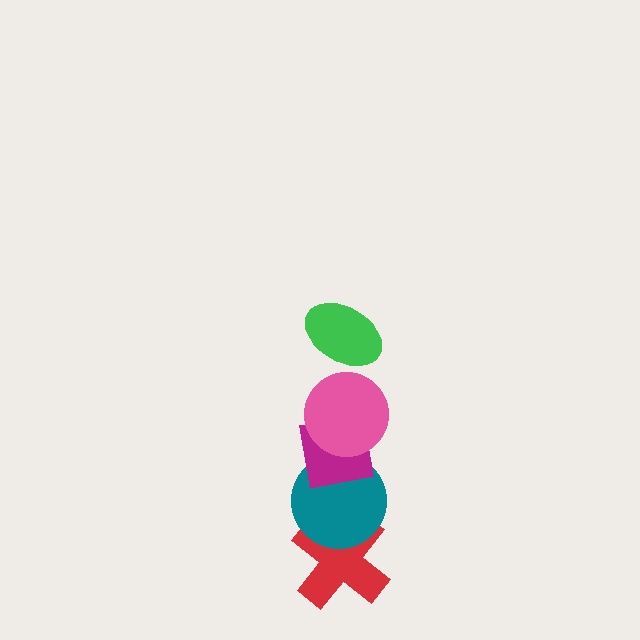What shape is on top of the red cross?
The teal circle is on top of the red cross.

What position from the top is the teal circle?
The teal circle is 4th from the top.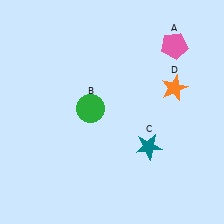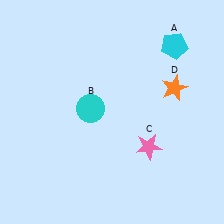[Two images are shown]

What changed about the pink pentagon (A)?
In Image 1, A is pink. In Image 2, it changed to cyan.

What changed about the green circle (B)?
In Image 1, B is green. In Image 2, it changed to cyan.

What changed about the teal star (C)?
In Image 1, C is teal. In Image 2, it changed to pink.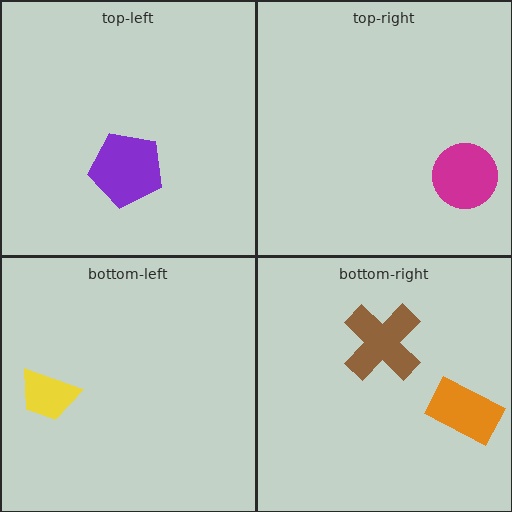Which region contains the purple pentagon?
The top-left region.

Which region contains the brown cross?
The bottom-right region.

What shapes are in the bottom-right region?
The orange rectangle, the brown cross.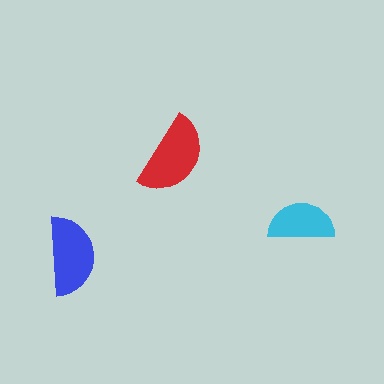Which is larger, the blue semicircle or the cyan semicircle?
The blue one.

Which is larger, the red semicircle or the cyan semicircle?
The red one.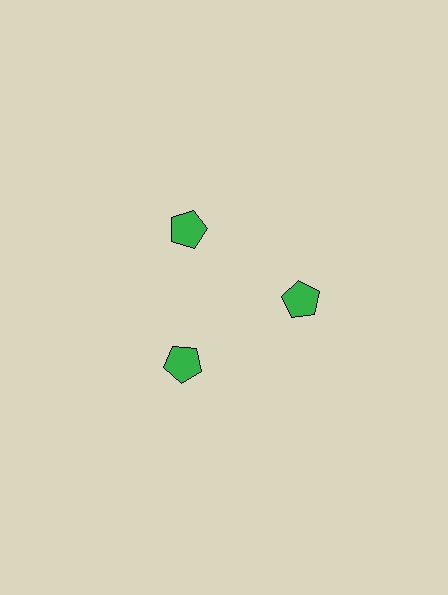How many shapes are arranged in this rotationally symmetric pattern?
There are 3 shapes, arranged in 3 groups of 1.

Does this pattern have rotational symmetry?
Yes, this pattern has 3-fold rotational symmetry. It looks the same after rotating 120 degrees around the center.